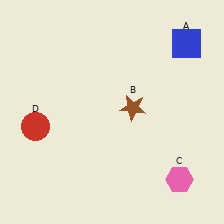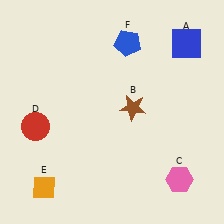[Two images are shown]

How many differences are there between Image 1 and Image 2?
There are 2 differences between the two images.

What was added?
An orange diamond (E), a blue pentagon (F) were added in Image 2.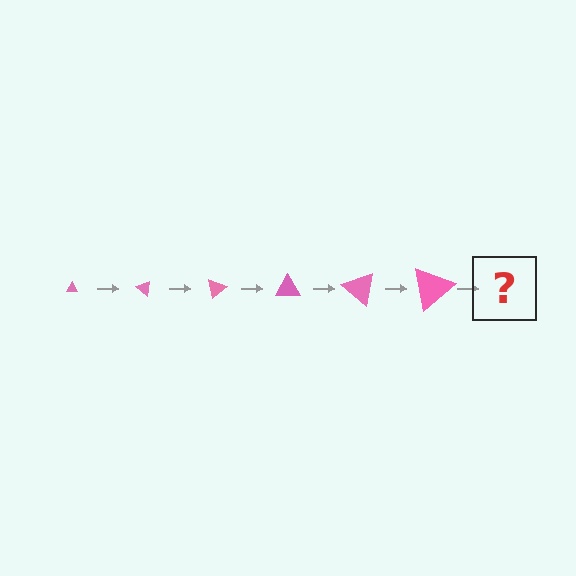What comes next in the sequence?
The next element should be a triangle, larger than the previous one and rotated 240 degrees from the start.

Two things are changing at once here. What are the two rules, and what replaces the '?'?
The two rules are that the triangle grows larger each step and it rotates 40 degrees each step. The '?' should be a triangle, larger than the previous one and rotated 240 degrees from the start.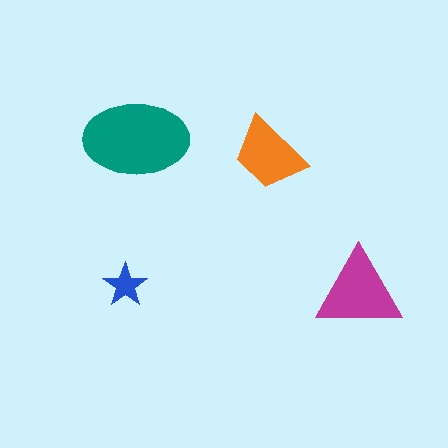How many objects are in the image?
There are 4 objects in the image.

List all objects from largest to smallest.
The teal ellipse, the magenta triangle, the orange trapezoid, the blue star.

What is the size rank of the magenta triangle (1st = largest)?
2nd.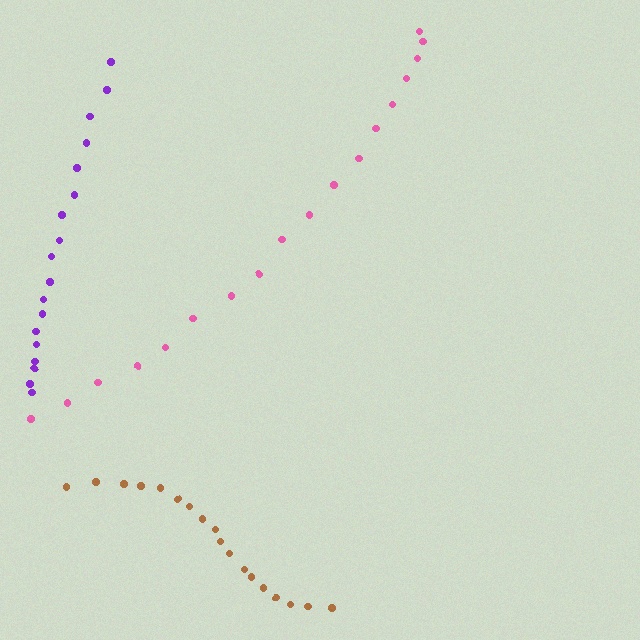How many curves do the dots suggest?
There are 3 distinct paths.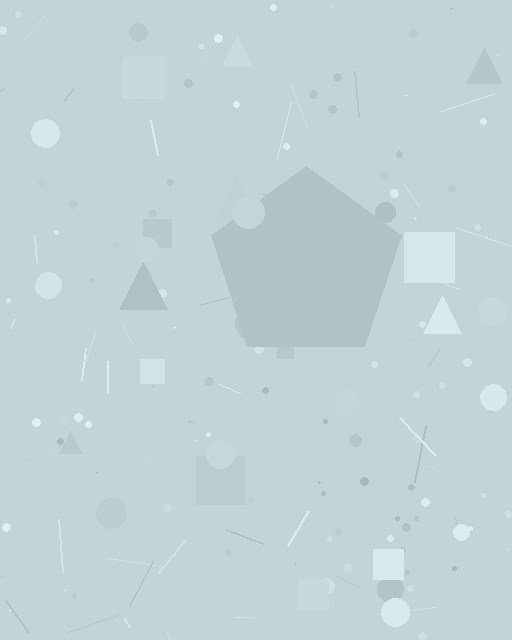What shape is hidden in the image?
A pentagon is hidden in the image.